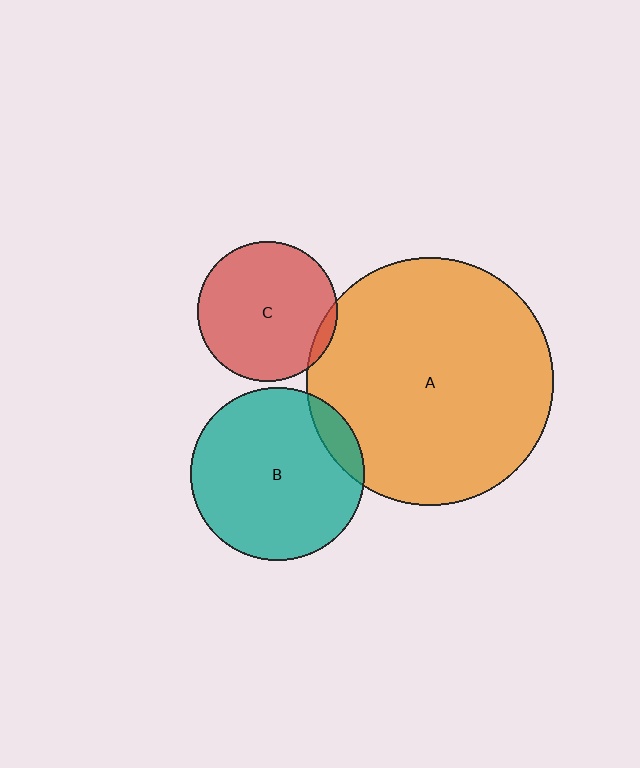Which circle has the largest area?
Circle A (orange).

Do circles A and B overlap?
Yes.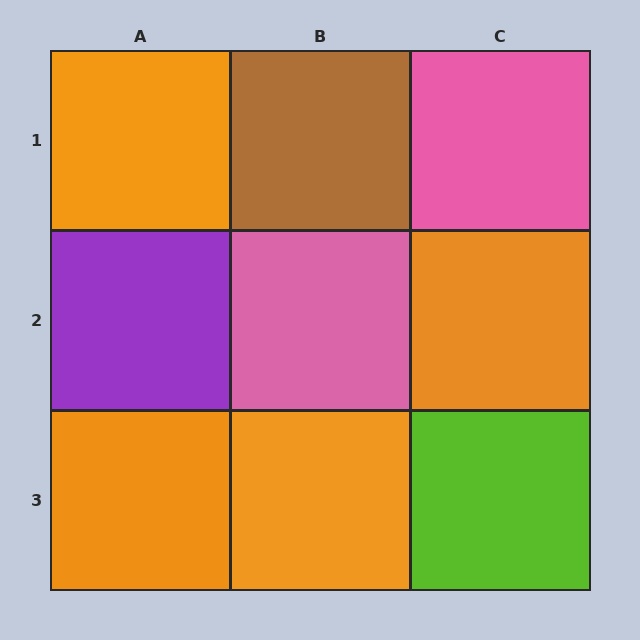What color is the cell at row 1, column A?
Orange.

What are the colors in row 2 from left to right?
Purple, pink, orange.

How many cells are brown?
1 cell is brown.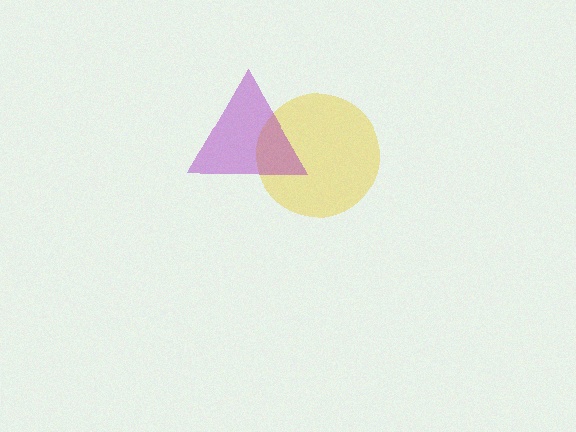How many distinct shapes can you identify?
There are 2 distinct shapes: a yellow circle, a purple triangle.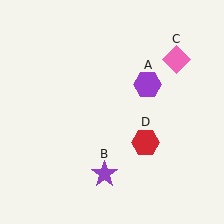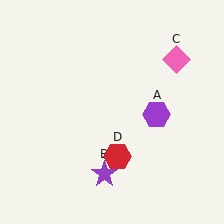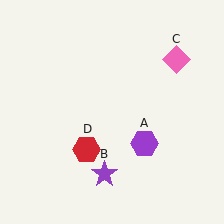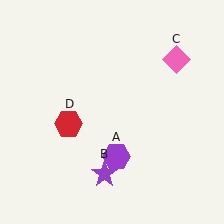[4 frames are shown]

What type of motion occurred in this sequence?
The purple hexagon (object A), red hexagon (object D) rotated clockwise around the center of the scene.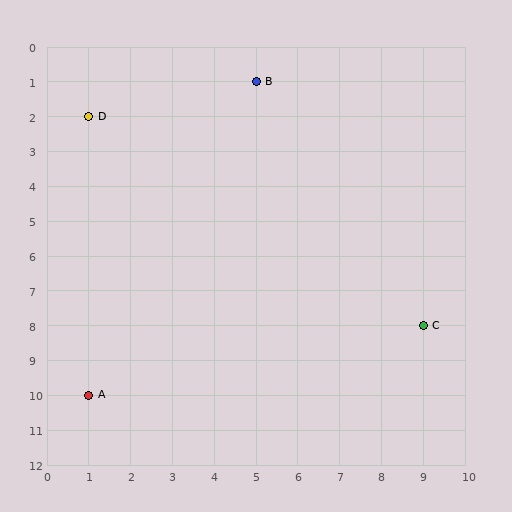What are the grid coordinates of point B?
Point B is at grid coordinates (5, 1).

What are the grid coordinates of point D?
Point D is at grid coordinates (1, 2).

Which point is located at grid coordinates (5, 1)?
Point B is at (5, 1).